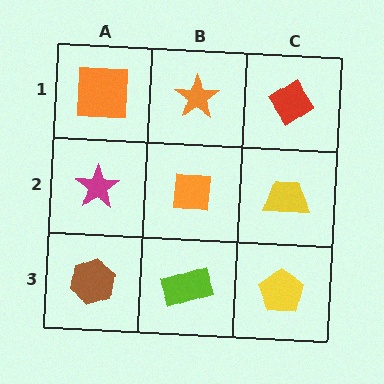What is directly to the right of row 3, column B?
A yellow pentagon.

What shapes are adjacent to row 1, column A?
A magenta star (row 2, column A), an orange star (row 1, column B).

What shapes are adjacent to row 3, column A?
A magenta star (row 2, column A), a lime rectangle (row 3, column B).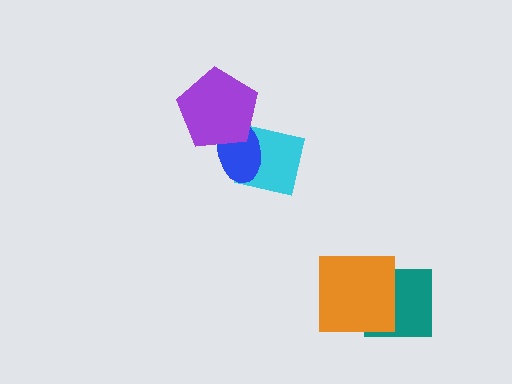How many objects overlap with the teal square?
1 object overlaps with the teal square.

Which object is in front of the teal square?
The orange square is in front of the teal square.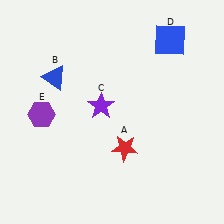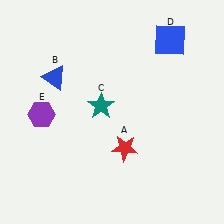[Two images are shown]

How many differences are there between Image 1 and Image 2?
There is 1 difference between the two images.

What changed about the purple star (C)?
In Image 1, C is purple. In Image 2, it changed to teal.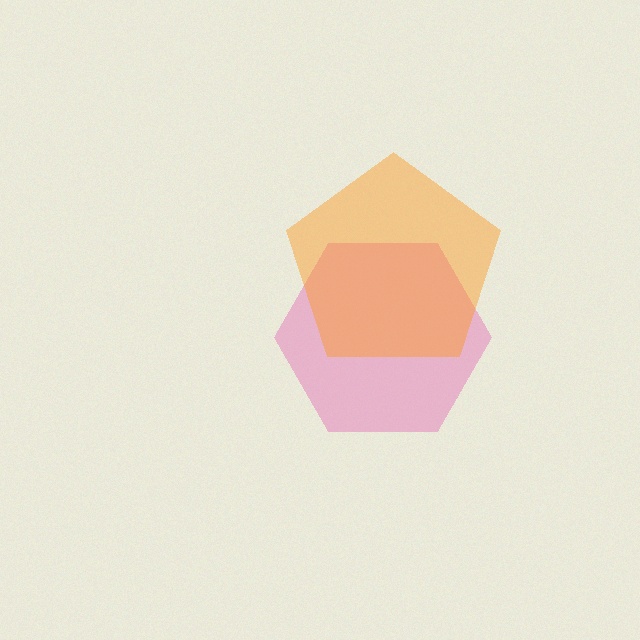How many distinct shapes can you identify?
There are 2 distinct shapes: a pink hexagon, an orange pentagon.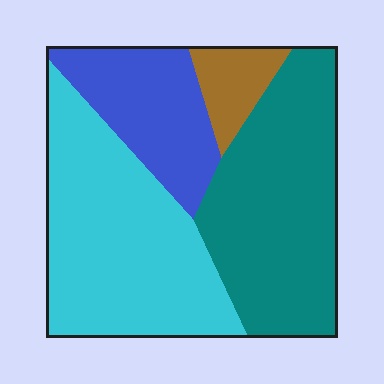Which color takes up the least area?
Brown, at roughly 5%.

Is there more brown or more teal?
Teal.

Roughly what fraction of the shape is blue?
Blue covers 18% of the shape.